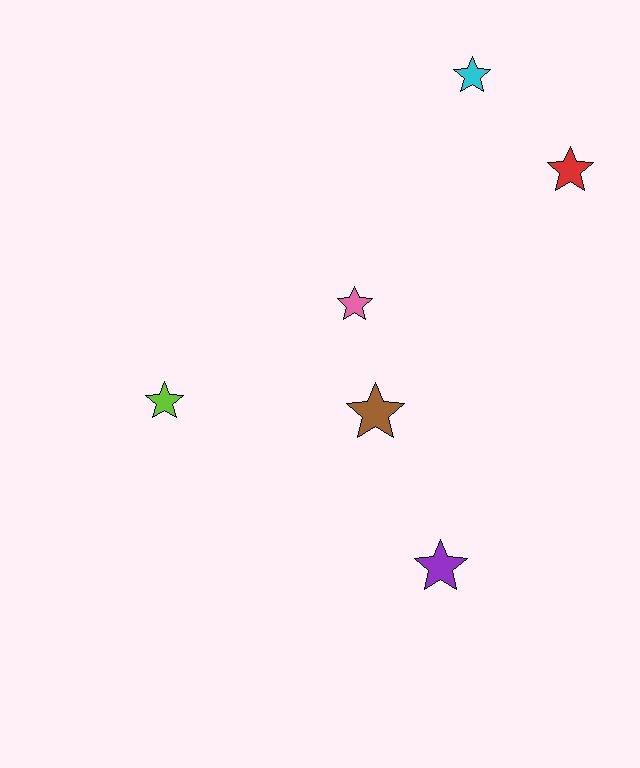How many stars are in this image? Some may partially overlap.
There are 6 stars.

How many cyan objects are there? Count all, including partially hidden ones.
There is 1 cyan object.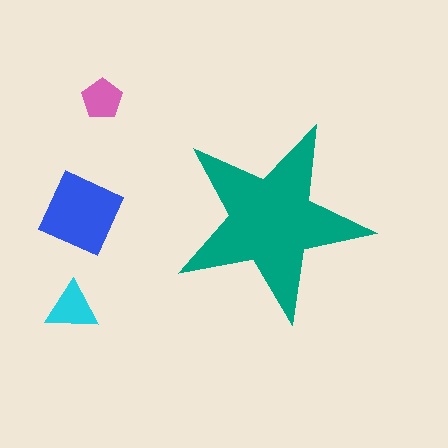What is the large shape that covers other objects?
A teal star.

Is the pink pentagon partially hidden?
No, the pink pentagon is fully visible.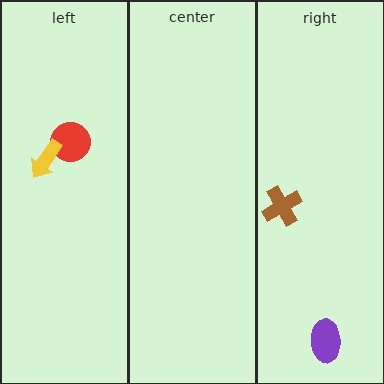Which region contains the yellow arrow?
The left region.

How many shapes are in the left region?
2.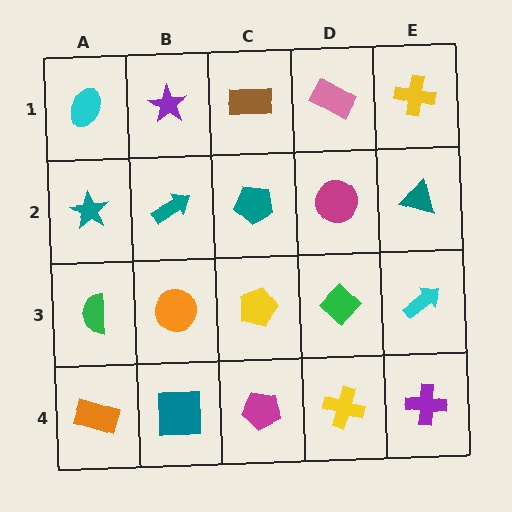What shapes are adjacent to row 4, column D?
A green diamond (row 3, column D), a magenta pentagon (row 4, column C), a purple cross (row 4, column E).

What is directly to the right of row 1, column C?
A pink rectangle.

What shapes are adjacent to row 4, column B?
An orange circle (row 3, column B), an orange rectangle (row 4, column A), a magenta pentagon (row 4, column C).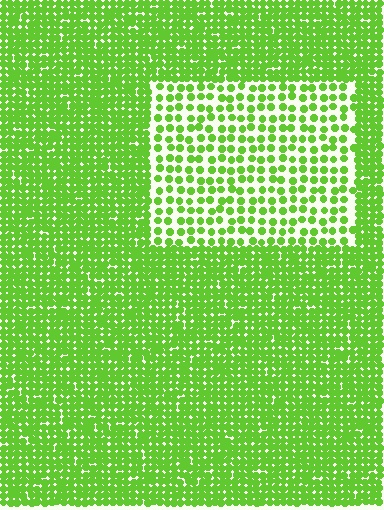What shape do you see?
I see a rectangle.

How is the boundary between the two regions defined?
The boundary is defined by a change in element density (approximately 2.3x ratio). All elements are the same color, size, and shape.